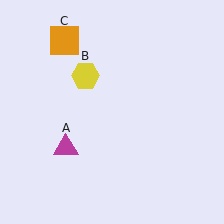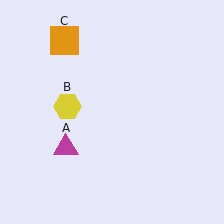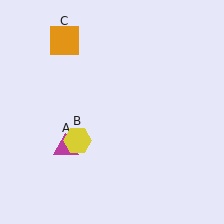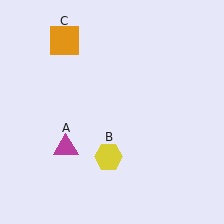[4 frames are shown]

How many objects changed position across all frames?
1 object changed position: yellow hexagon (object B).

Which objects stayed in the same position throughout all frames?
Magenta triangle (object A) and orange square (object C) remained stationary.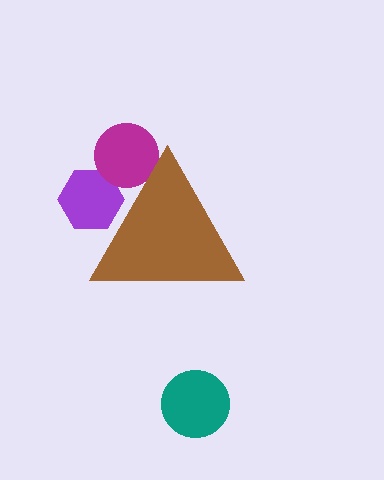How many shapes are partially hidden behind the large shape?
2 shapes are partially hidden.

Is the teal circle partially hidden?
No, the teal circle is fully visible.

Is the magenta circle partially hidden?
Yes, the magenta circle is partially hidden behind the brown triangle.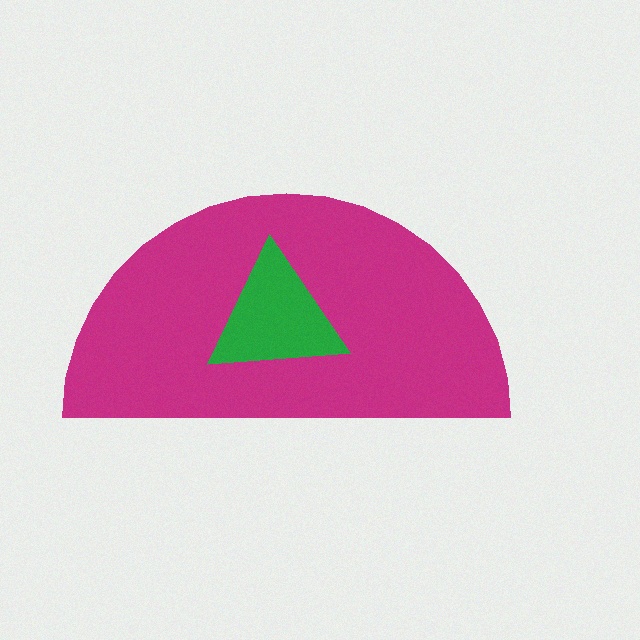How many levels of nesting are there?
2.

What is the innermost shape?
The green triangle.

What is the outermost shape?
The magenta semicircle.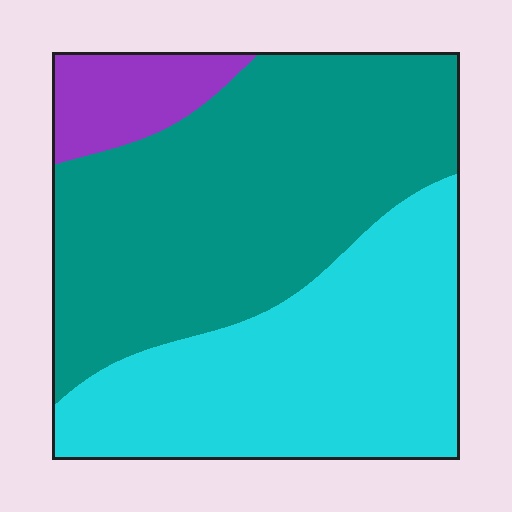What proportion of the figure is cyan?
Cyan takes up between a quarter and a half of the figure.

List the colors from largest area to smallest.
From largest to smallest: teal, cyan, purple.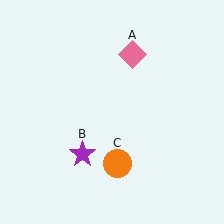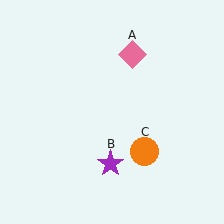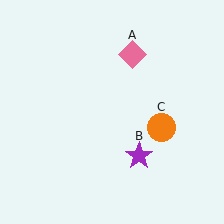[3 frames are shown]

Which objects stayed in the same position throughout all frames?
Pink diamond (object A) remained stationary.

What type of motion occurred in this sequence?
The purple star (object B), orange circle (object C) rotated counterclockwise around the center of the scene.